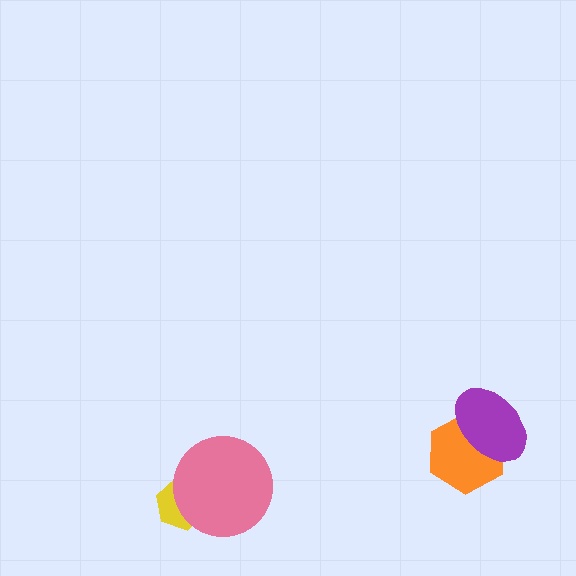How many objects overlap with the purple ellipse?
1 object overlaps with the purple ellipse.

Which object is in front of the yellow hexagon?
The pink circle is in front of the yellow hexagon.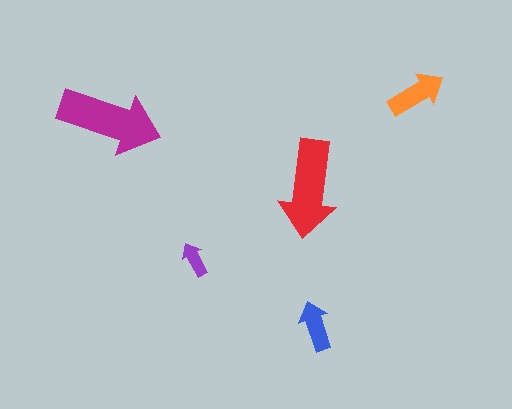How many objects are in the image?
There are 5 objects in the image.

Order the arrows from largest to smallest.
the magenta one, the red one, the orange one, the blue one, the purple one.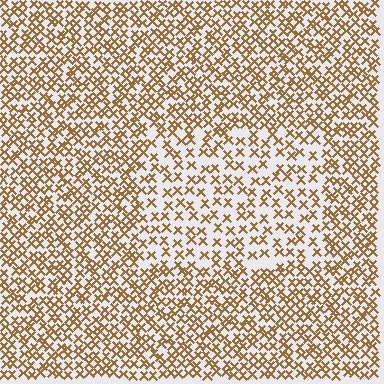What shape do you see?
I see a rectangle.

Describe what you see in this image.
The image contains small brown elements arranged at two different densities. A rectangle-shaped region is visible where the elements are less densely packed than the surrounding area.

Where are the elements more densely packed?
The elements are more densely packed outside the rectangle boundary.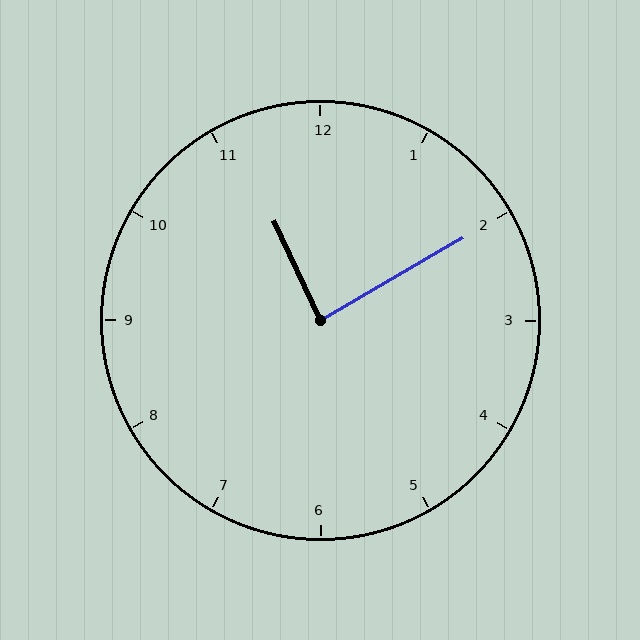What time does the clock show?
11:10.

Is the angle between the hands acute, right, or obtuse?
It is right.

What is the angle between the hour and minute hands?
Approximately 85 degrees.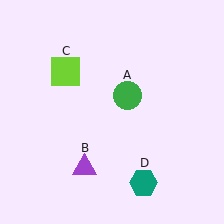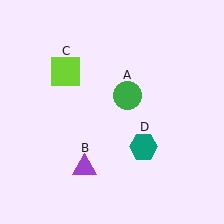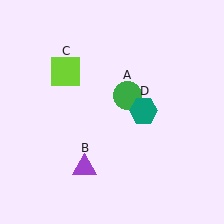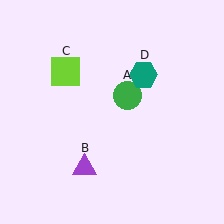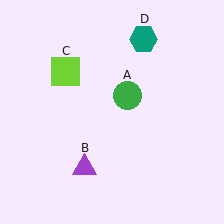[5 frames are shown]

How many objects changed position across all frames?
1 object changed position: teal hexagon (object D).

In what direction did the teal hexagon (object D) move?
The teal hexagon (object D) moved up.